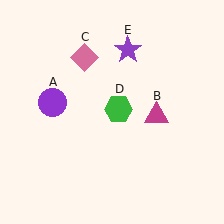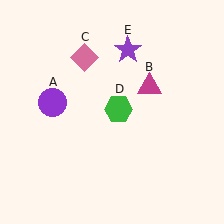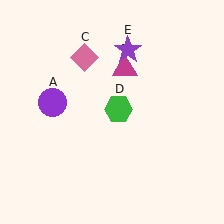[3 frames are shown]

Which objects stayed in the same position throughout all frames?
Purple circle (object A) and pink diamond (object C) and green hexagon (object D) and purple star (object E) remained stationary.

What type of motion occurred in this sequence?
The magenta triangle (object B) rotated counterclockwise around the center of the scene.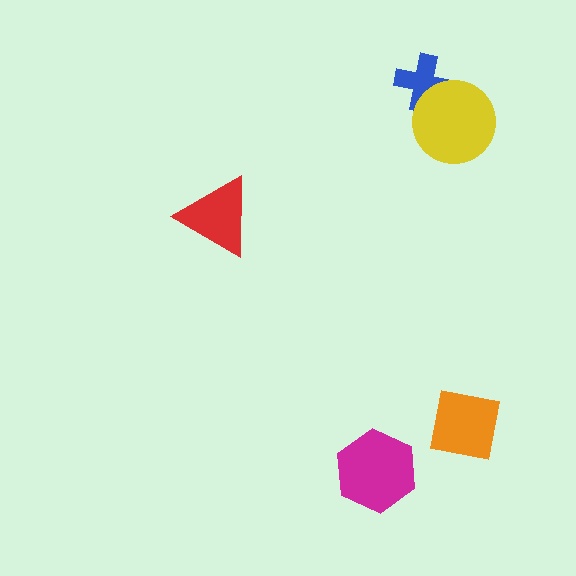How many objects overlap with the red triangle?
0 objects overlap with the red triangle.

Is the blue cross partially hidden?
Yes, it is partially covered by another shape.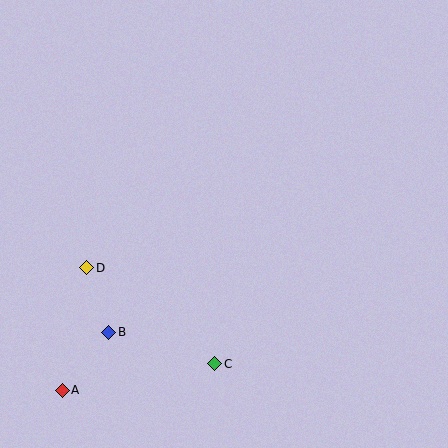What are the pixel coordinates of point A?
Point A is at (62, 390).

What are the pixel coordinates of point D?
Point D is at (87, 268).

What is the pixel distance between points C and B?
The distance between C and B is 111 pixels.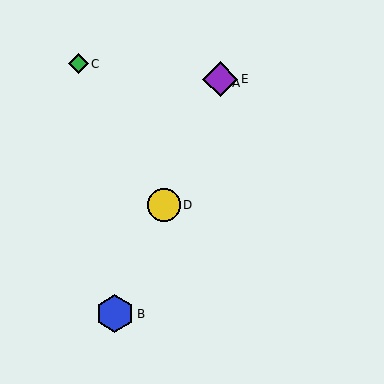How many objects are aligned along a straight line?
4 objects (A, B, D, E) are aligned along a straight line.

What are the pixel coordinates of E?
Object E is at (220, 79).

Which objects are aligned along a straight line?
Objects A, B, D, E are aligned along a straight line.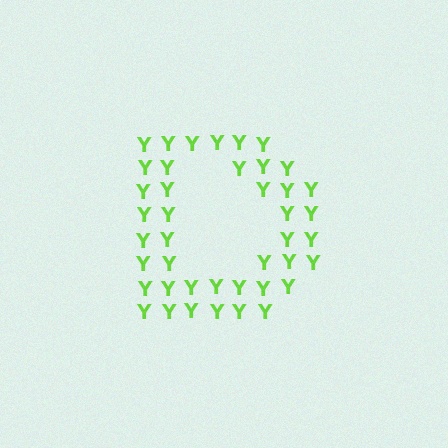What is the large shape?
The large shape is the letter D.